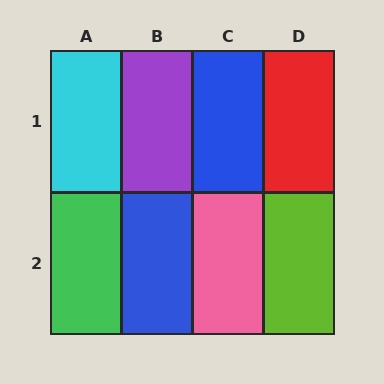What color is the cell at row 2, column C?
Pink.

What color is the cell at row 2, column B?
Blue.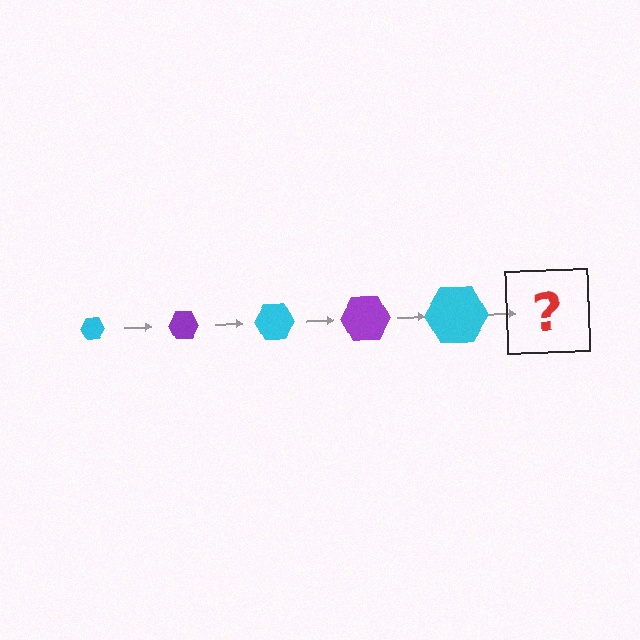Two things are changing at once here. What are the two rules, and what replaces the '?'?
The two rules are that the hexagon grows larger each step and the color cycles through cyan and purple. The '?' should be a purple hexagon, larger than the previous one.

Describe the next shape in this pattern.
It should be a purple hexagon, larger than the previous one.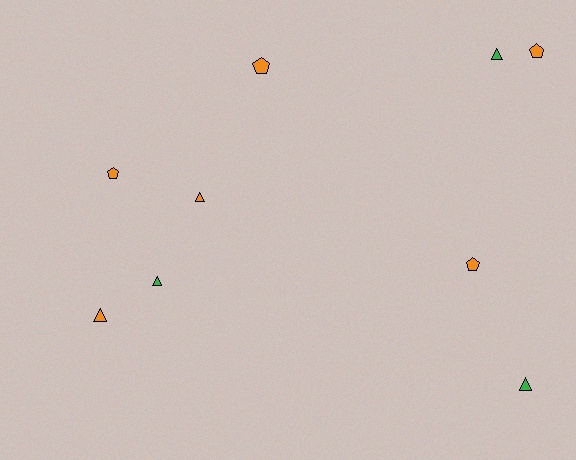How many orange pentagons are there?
There are 4 orange pentagons.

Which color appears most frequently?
Orange, with 6 objects.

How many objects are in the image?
There are 9 objects.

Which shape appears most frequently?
Triangle, with 5 objects.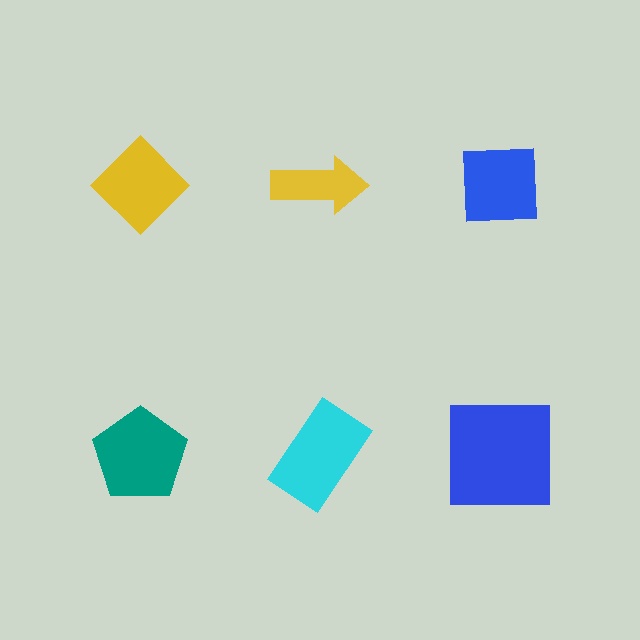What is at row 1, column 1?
A yellow diamond.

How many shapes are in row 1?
3 shapes.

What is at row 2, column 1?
A teal pentagon.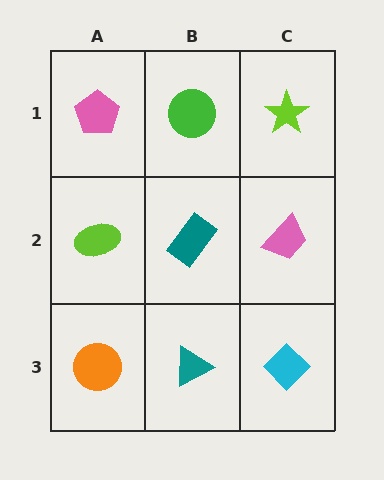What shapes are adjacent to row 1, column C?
A pink trapezoid (row 2, column C), a green circle (row 1, column B).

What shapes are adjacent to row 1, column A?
A lime ellipse (row 2, column A), a green circle (row 1, column B).